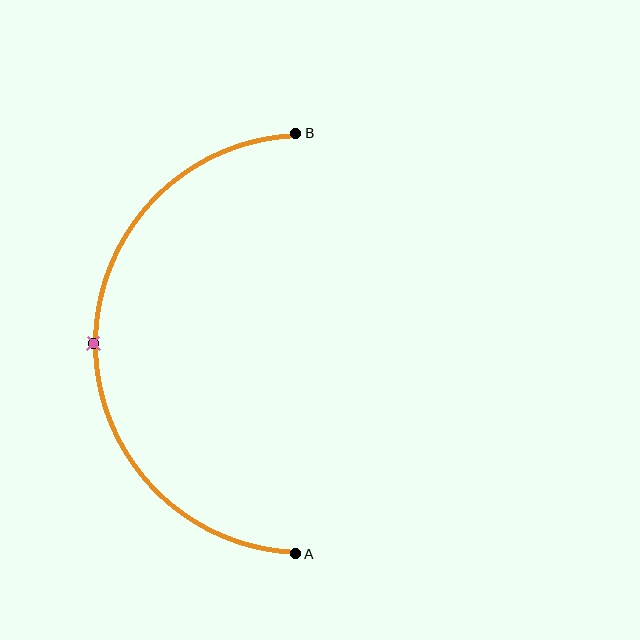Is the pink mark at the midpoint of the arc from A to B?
Yes. The pink mark lies on the arc at equal arc-length from both A and B — it is the arc midpoint.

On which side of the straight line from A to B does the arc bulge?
The arc bulges to the left of the straight line connecting A and B.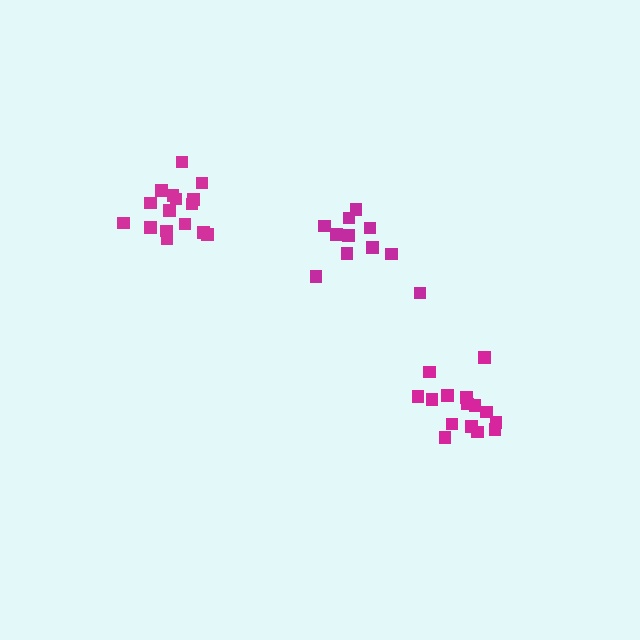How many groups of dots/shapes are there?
There are 3 groups.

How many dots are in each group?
Group 1: 16 dots, Group 2: 16 dots, Group 3: 11 dots (43 total).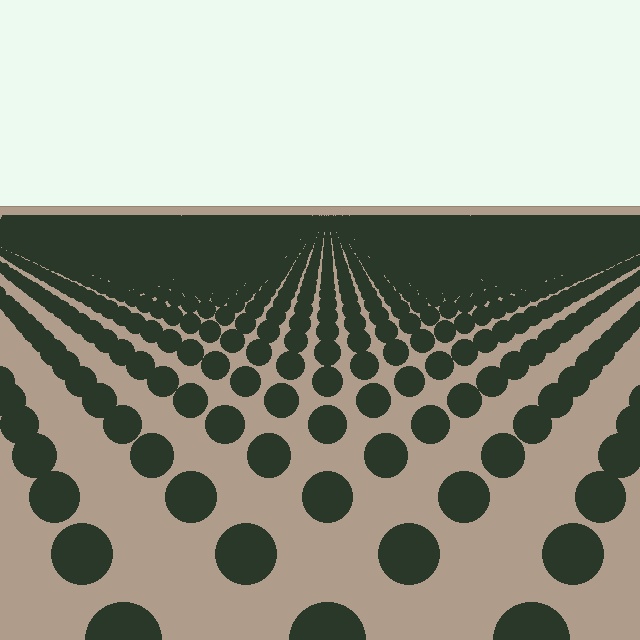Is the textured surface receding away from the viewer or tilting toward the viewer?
The surface is receding away from the viewer. Texture elements get smaller and denser toward the top.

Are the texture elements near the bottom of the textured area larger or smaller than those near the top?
Larger. Near the bottom, elements are closer to the viewer and appear at a bigger on-screen size.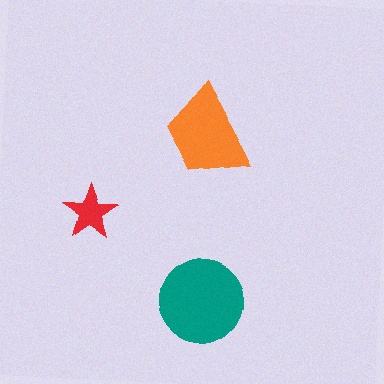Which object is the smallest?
The red star.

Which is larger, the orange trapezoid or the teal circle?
The teal circle.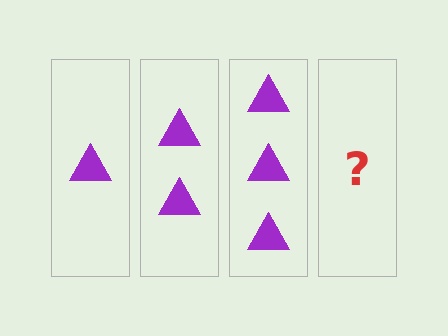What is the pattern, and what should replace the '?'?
The pattern is that each step adds one more triangle. The '?' should be 4 triangles.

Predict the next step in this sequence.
The next step is 4 triangles.